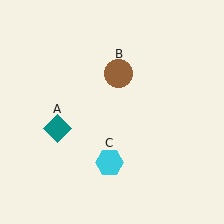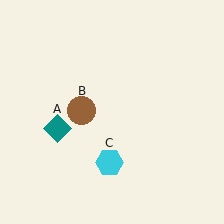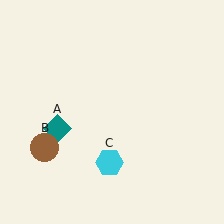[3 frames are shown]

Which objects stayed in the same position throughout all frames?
Teal diamond (object A) and cyan hexagon (object C) remained stationary.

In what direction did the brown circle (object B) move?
The brown circle (object B) moved down and to the left.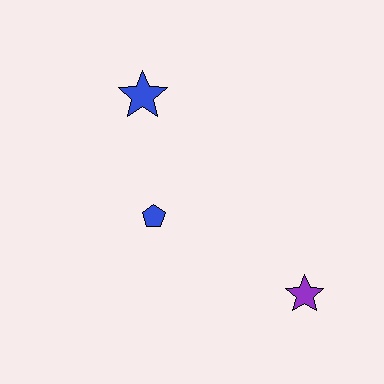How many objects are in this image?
There are 3 objects.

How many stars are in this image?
There are 2 stars.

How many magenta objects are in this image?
There are no magenta objects.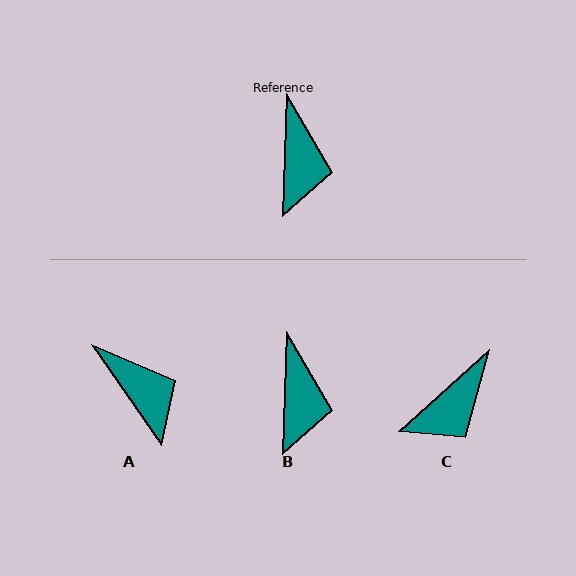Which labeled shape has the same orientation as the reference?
B.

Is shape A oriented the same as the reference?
No, it is off by about 36 degrees.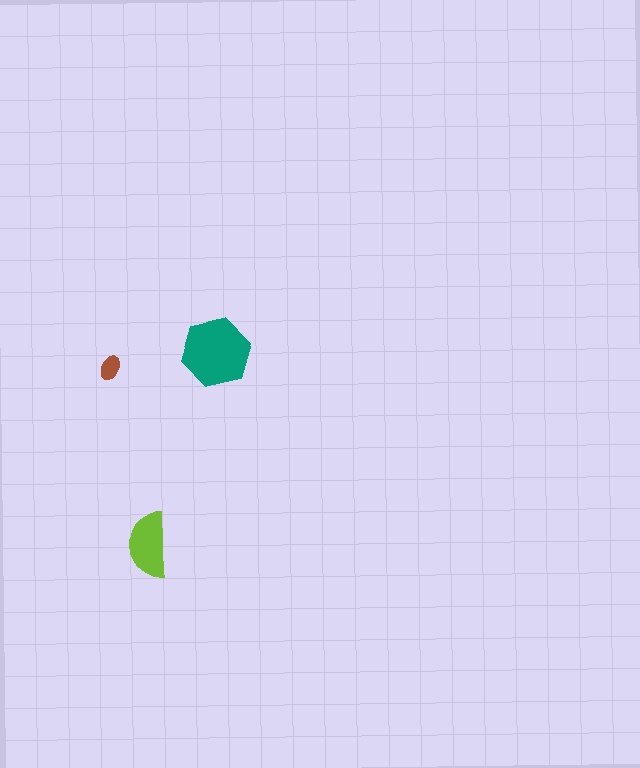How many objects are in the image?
There are 3 objects in the image.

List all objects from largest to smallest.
The teal hexagon, the lime semicircle, the brown ellipse.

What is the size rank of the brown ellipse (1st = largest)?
3rd.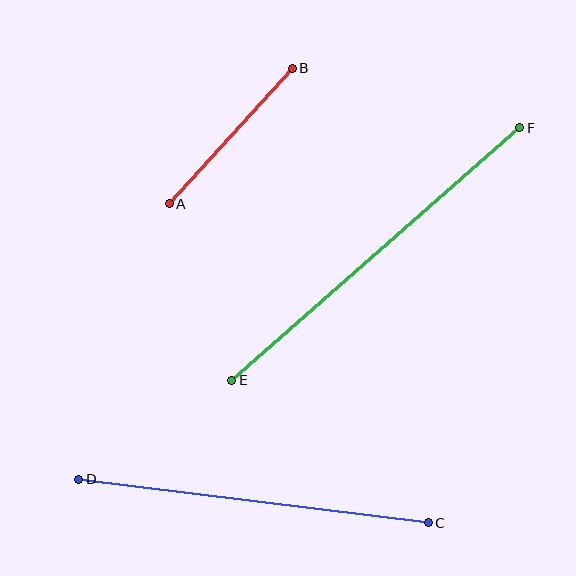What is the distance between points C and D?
The distance is approximately 352 pixels.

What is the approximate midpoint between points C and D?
The midpoint is at approximately (253, 501) pixels.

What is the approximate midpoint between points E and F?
The midpoint is at approximately (376, 254) pixels.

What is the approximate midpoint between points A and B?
The midpoint is at approximately (231, 136) pixels.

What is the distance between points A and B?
The distance is approximately 183 pixels.